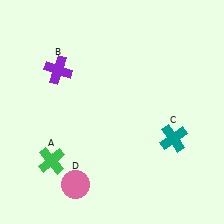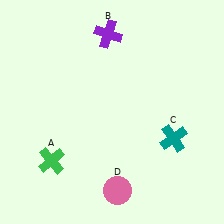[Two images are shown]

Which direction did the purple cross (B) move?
The purple cross (B) moved right.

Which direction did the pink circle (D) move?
The pink circle (D) moved right.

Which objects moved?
The objects that moved are: the purple cross (B), the pink circle (D).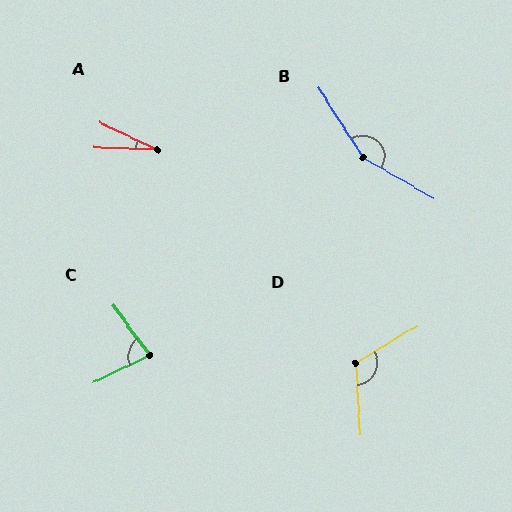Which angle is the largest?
B, at approximately 152 degrees.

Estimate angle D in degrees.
Approximately 118 degrees.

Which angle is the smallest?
A, at approximately 23 degrees.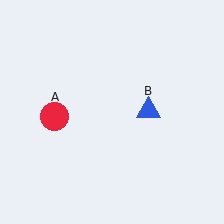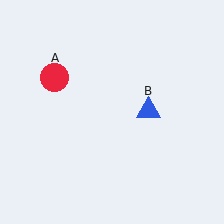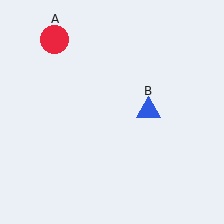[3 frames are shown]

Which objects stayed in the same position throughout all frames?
Blue triangle (object B) remained stationary.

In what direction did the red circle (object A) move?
The red circle (object A) moved up.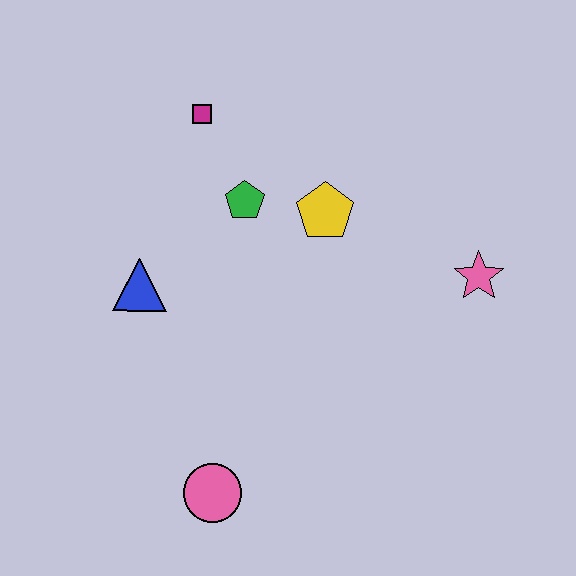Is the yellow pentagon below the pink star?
No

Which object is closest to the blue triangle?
The green pentagon is closest to the blue triangle.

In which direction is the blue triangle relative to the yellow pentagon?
The blue triangle is to the left of the yellow pentagon.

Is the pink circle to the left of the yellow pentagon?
Yes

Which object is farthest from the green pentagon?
The pink circle is farthest from the green pentagon.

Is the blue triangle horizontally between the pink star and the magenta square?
No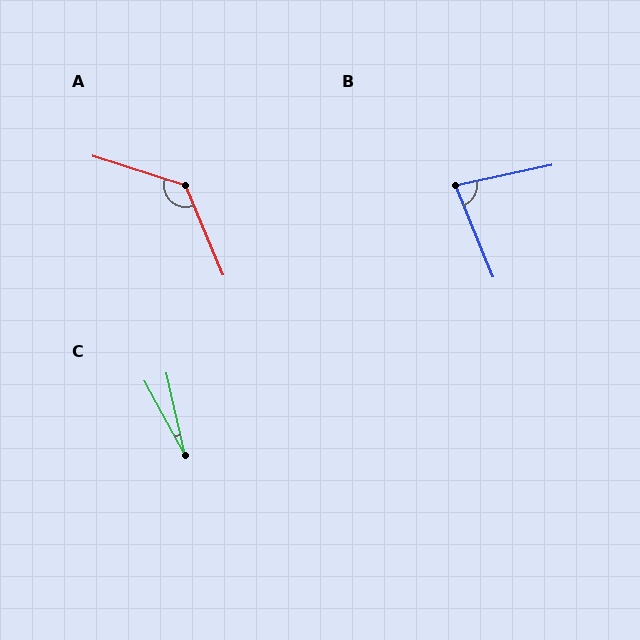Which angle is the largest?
A, at approximately 131 degrees.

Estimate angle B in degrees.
Approximately 80 degrees.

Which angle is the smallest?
C, at approximately 16 degrees.